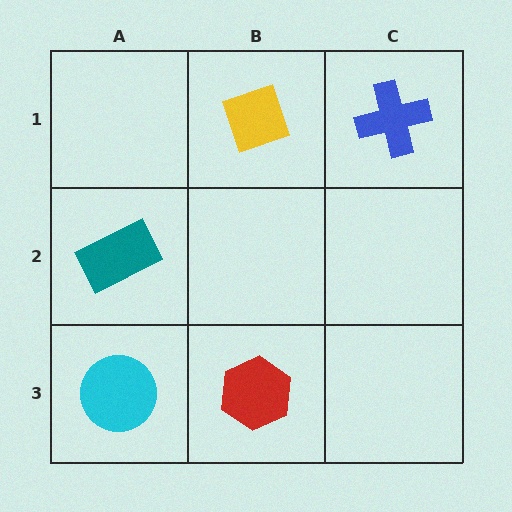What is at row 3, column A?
A cyan circle.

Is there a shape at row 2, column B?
No, that cell is empty.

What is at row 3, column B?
A red hexagon.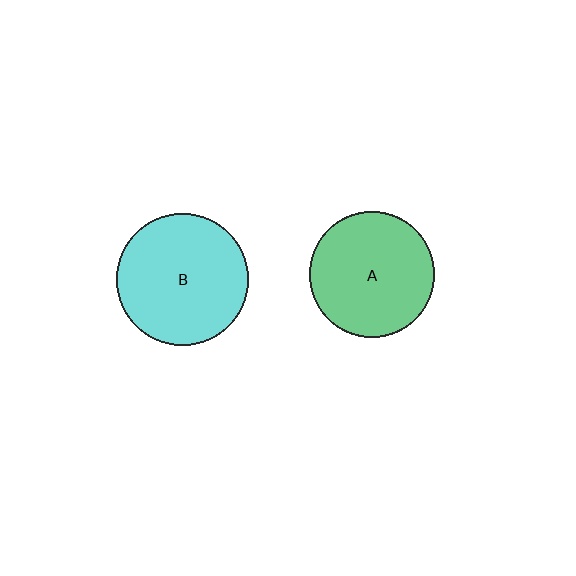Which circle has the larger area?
Circle B (cyan).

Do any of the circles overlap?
No, none of the circles overlap.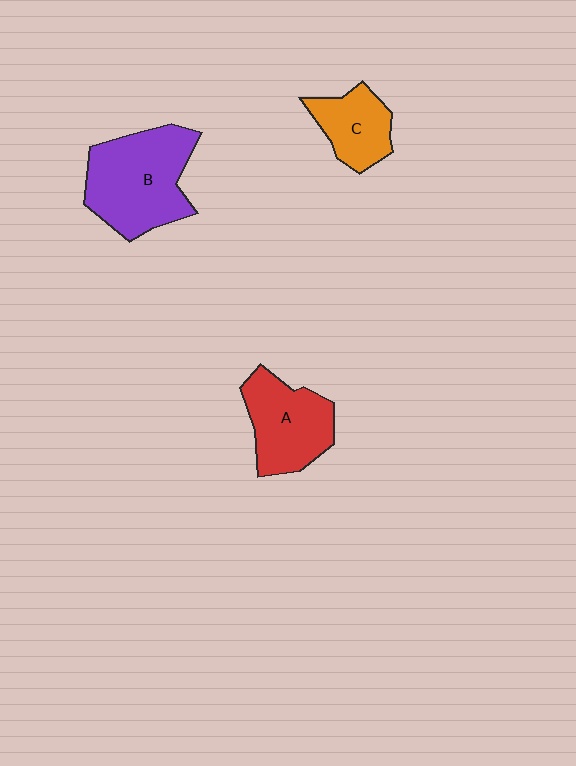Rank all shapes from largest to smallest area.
From largest to smallest: B (purple), A (red), C (orange).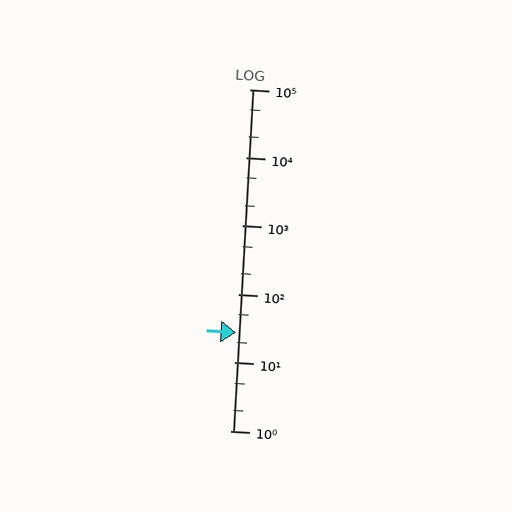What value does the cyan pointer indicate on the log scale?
The pointer indicates approximately 28.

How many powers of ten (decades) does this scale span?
The scale spans 5 decades, from 1 to 100000.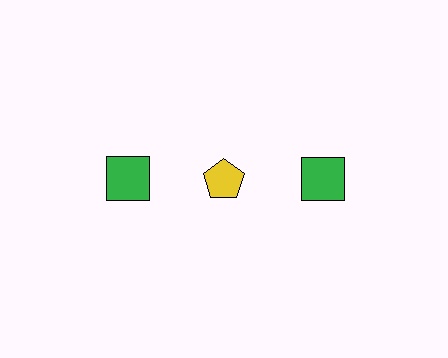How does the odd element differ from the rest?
It differs in both color (yellow instead of green) and shape (pentagon instead of square).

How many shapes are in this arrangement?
There are 3 shapes arranged in a grid pattern.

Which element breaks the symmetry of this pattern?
The yellow pentagon in the top row, second from left column breaks the symmetry. All other shapes are green squares.